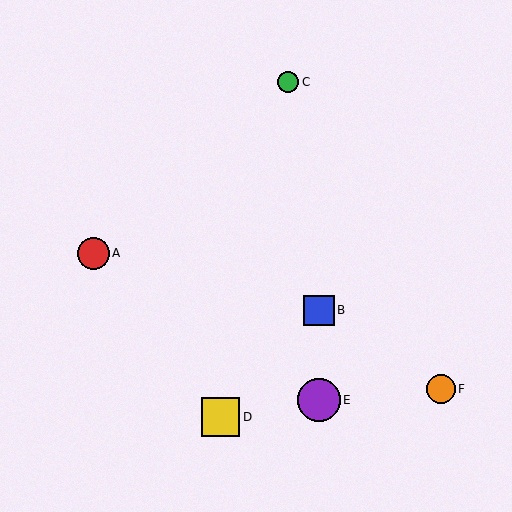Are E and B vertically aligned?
Yes, both are at x≈319.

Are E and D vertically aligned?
No, E is at x≈319 and D is at x≈221.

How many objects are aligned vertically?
2 objects (B, E) are aligned vertically.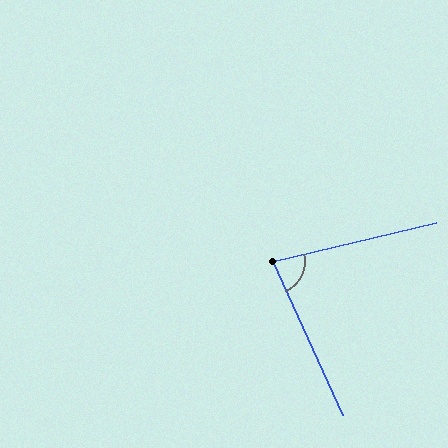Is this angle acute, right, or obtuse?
It is acute.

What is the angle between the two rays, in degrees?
Approximately 79 degrees.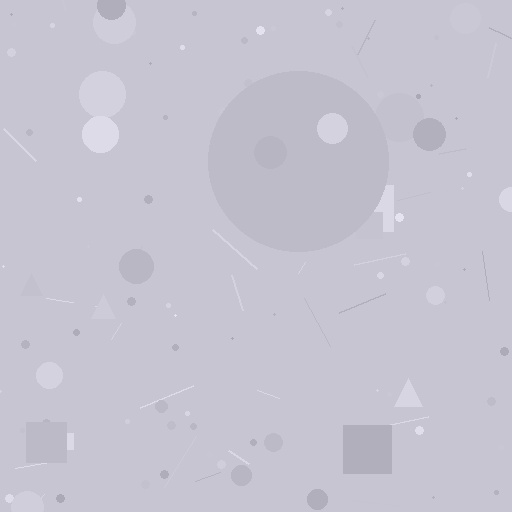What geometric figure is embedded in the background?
A circle is embedded in the background.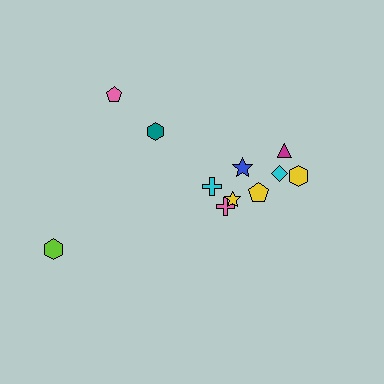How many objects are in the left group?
There are 3 objects.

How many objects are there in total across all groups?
There are 11 objects.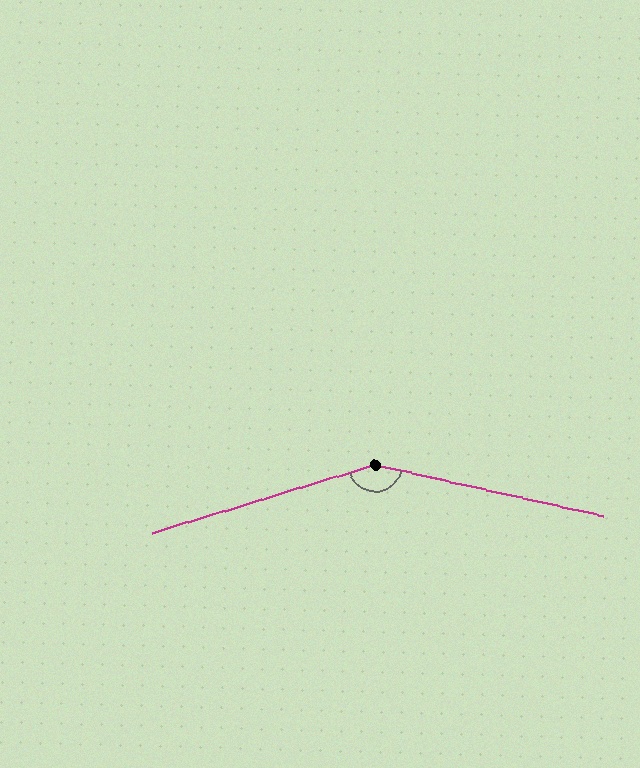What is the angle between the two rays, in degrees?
Approximately 150 degrees.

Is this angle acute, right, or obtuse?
It is obtuse.